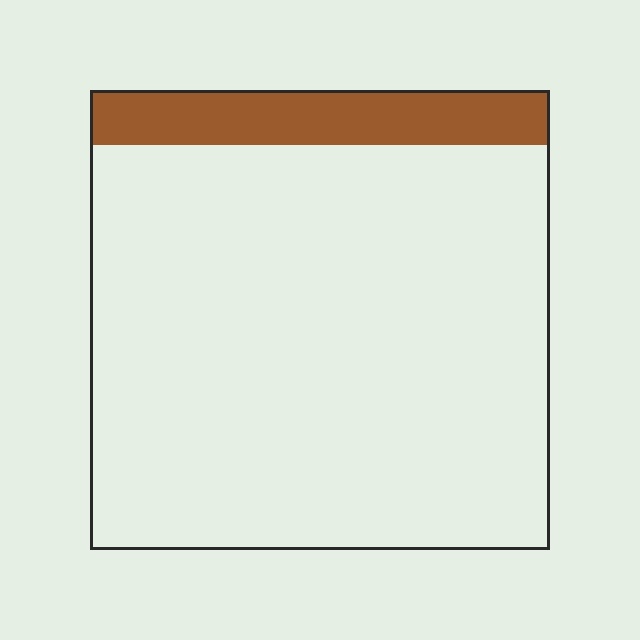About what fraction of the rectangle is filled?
About one eighth (1/8).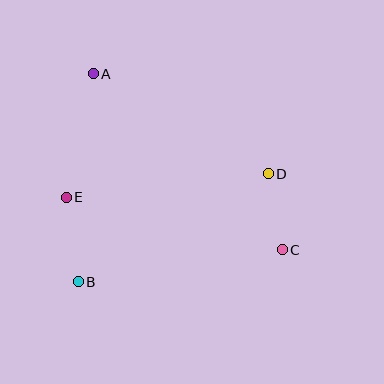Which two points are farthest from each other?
Points A and C are farthest from each other.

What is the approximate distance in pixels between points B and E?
The distance between B and E is approximately 85 pixels.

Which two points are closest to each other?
Points C and D are closest to each other.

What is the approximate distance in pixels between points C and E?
The distance between C and E is approximately 222 pixels.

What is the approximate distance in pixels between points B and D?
The distance between B and D is approximately 218 pixels.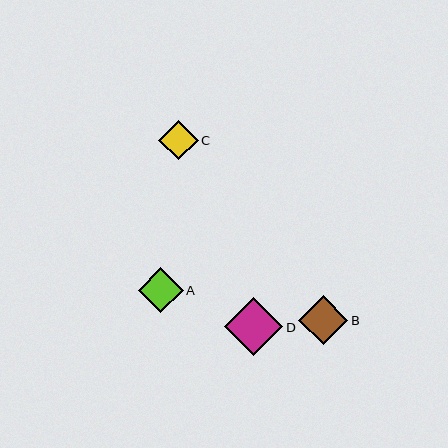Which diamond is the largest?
Diamond D is the largest with a size of approximately 58 pixels.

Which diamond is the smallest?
Diamond C is the smallest with a size of approximately 40 pixels.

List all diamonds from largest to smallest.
From largest to smallest: D, B, A, C.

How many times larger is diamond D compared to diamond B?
Diamond D is approximately 1.2 times the size of diamond B.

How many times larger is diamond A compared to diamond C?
Diamond A is approximately 1.1 times the size of diamond C.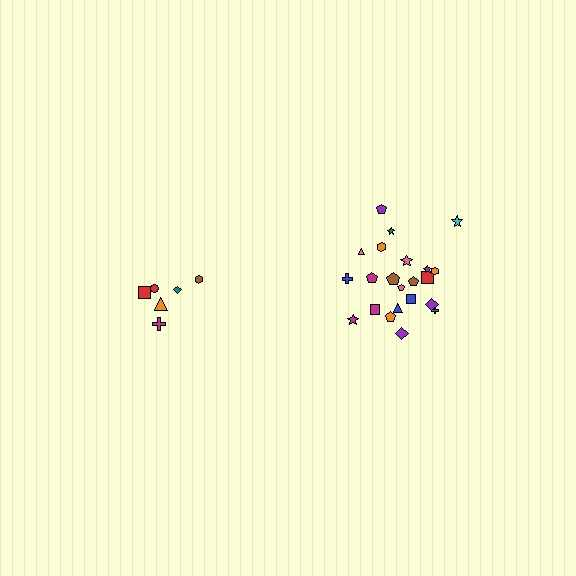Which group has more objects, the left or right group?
The right group.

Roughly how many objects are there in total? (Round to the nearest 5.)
Roughly 30 objects in total.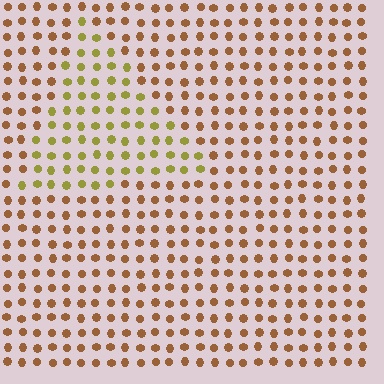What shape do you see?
I see a triangle.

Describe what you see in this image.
The image is filled with small brown elements in a uniform arrangement. A triangle-shaped region is visible where the elements are tinted to a slightly different hue, forming a subtle color boundary.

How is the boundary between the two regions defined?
The boundary is defined purely by a slight shift in hue (about 38 degrees). Spacing, size, and orientation are identical on both sides.